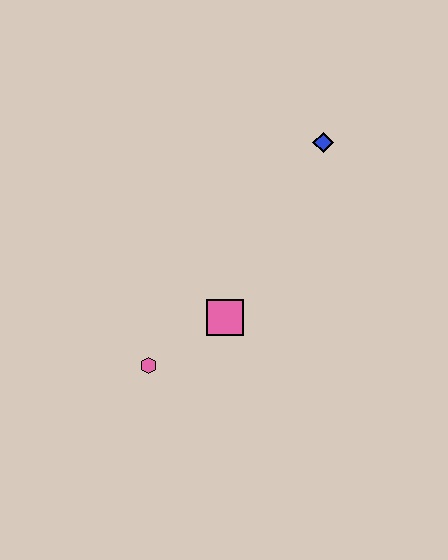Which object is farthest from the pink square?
The blue diamond is farthest from the pink square.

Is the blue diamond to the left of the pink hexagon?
No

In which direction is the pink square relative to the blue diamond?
The pink square is below the blue diamond.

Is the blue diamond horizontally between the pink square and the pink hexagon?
No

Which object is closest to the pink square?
The pink hexagon is closest to the pink square.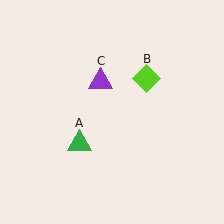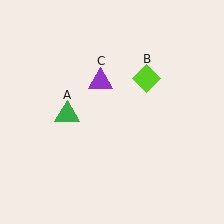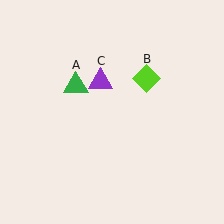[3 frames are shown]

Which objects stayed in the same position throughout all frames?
Lime diamond (object B) and purple triangle (object C) remained stationary.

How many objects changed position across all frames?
1 object changed position: green triangle (object A).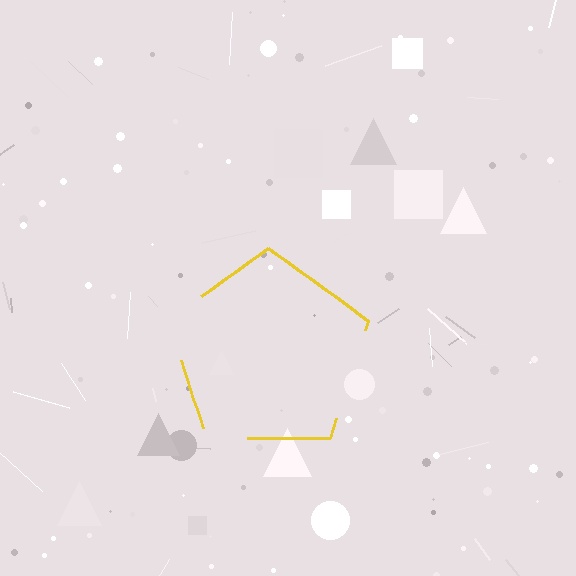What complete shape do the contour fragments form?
The contour fragments form a pentagon.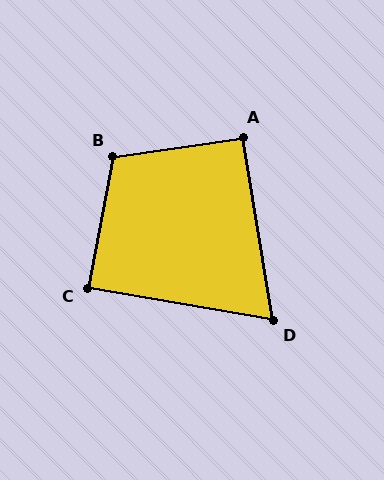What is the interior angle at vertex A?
Approximately 91 degrees (approximately right).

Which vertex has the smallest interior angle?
D, at approximately 71 degrees.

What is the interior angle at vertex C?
Approximately 89 degrees (approximately right).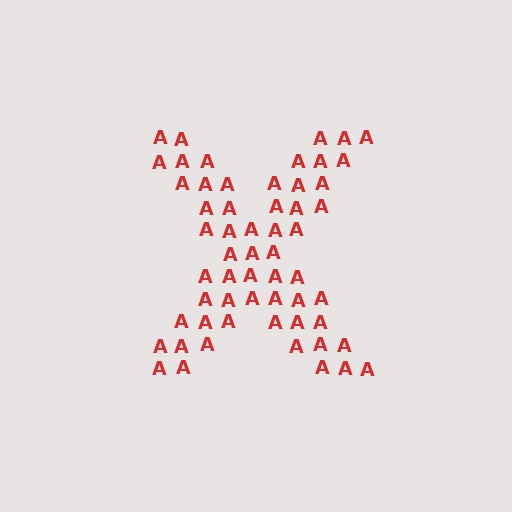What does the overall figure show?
The overall figure shows the letter X.